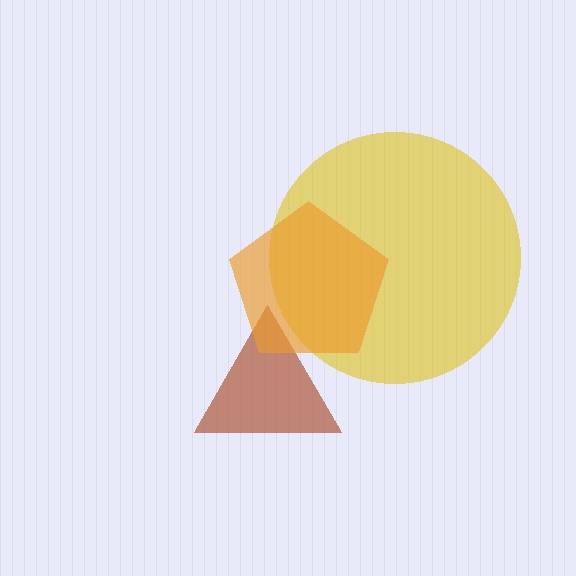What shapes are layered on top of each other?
The layered shapes are: a yellow circle, a brown triangle, an orange pentagon.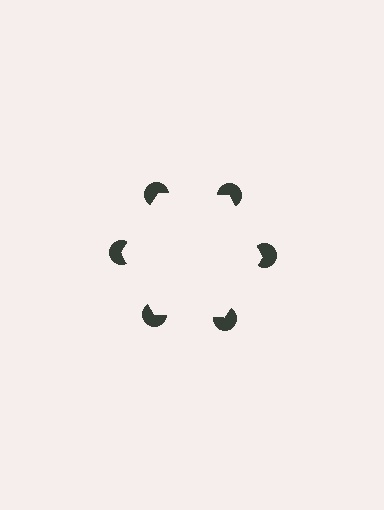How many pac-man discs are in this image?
There are 6 — one at each vertex of the illusory hexagon.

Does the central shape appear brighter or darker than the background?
It typically appears slightly brighter than the background, even though no actual brightness change is drawn.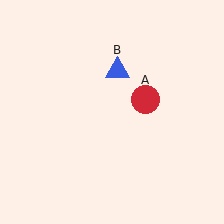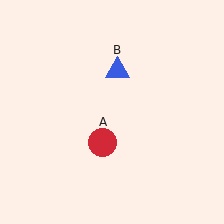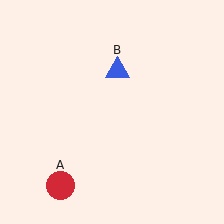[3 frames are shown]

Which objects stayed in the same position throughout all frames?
Blue triangle (object B) remained stationary.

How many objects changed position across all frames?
1 object changed position: red circle (object A).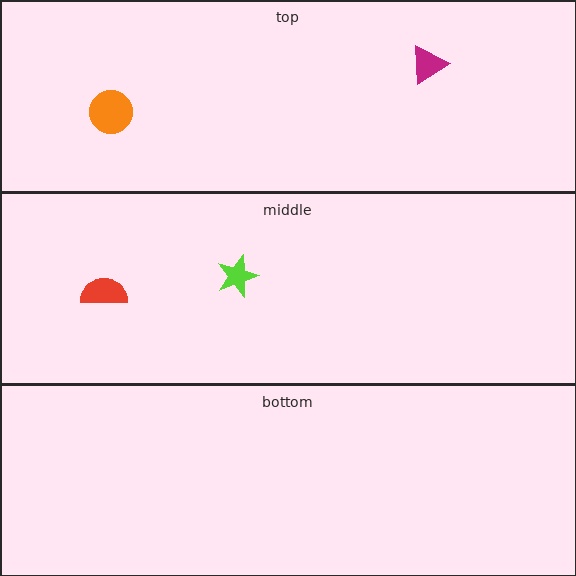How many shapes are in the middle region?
2.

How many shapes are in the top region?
2.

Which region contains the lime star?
The middle region.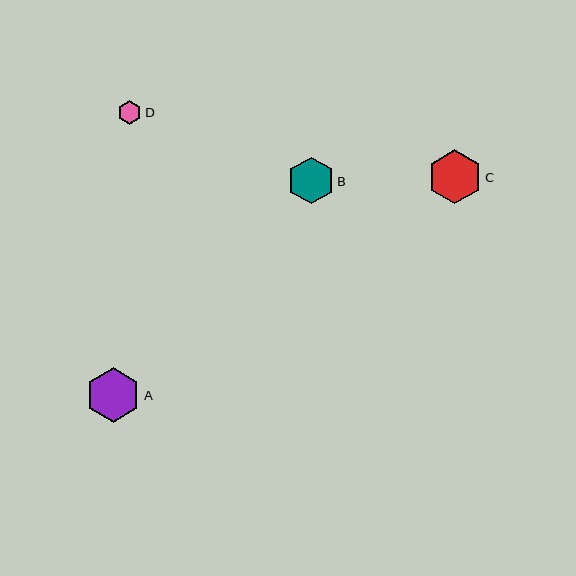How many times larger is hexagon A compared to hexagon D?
Hexagon A is approximately 2.3 times the size of hexagon D.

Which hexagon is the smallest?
Hexagon D is the smallest with a size of approximately 24 pixels.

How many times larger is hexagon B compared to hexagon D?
Hexagon B is approximately 2.0 times the size of hexagon D.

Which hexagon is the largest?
Hexagon A is the largest with a size of approximately 55 pixels.